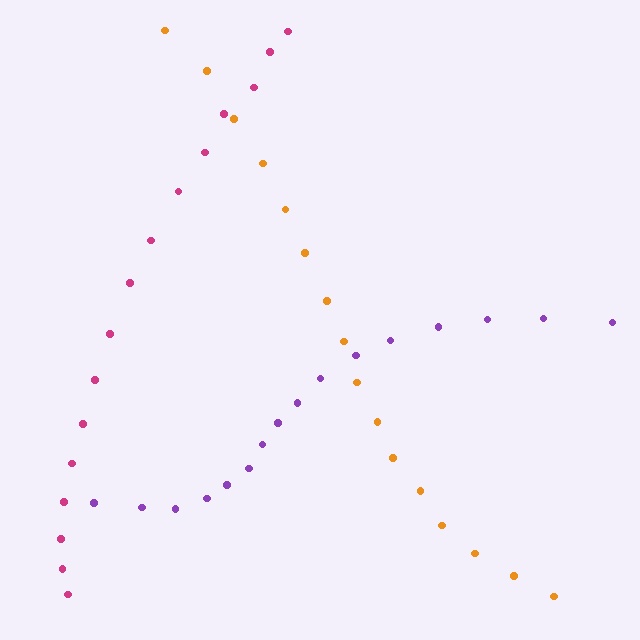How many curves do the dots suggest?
There are 3 distinct paths.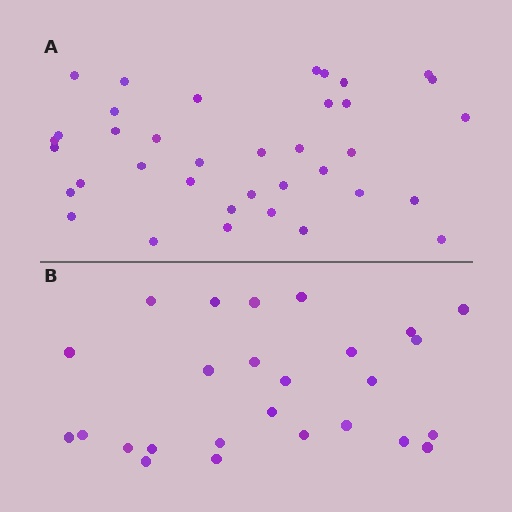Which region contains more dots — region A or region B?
Region A (the top region) has more dots.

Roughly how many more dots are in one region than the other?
Region A has roughly 12 or so more dots than region B.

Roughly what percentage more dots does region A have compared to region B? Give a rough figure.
About 40% more.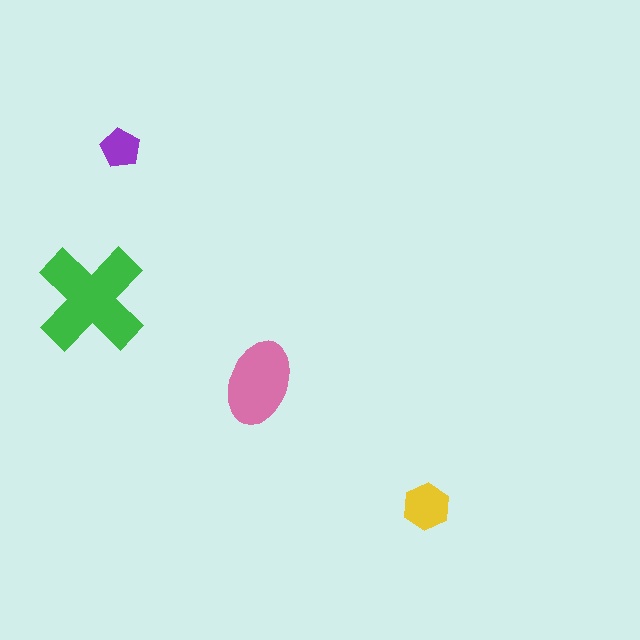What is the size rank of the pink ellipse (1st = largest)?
2nd.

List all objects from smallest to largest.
The purple pentagon, the yellow hexagon, the pink ellipse, the green cross.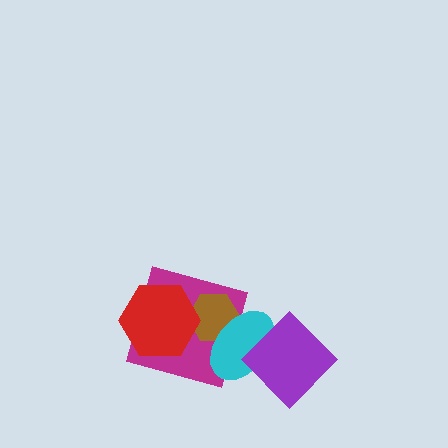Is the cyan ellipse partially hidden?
Yes, it is partially covered by another shape.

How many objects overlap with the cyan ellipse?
3 objects overlap with the cyan ellipse.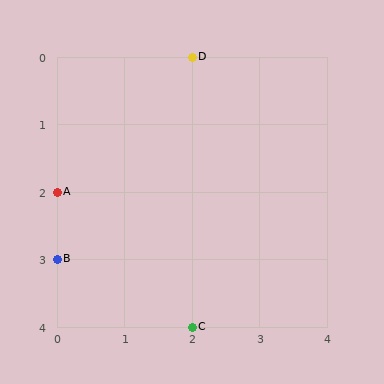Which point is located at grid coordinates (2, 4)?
Point C is at (2, 4).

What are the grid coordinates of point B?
Point B is at grid coordinates (0, 3).